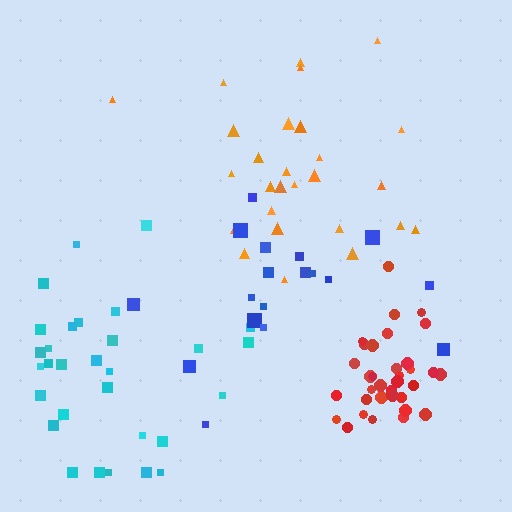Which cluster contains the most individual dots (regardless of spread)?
Red (34).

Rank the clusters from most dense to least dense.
red, cyan, orange, blue.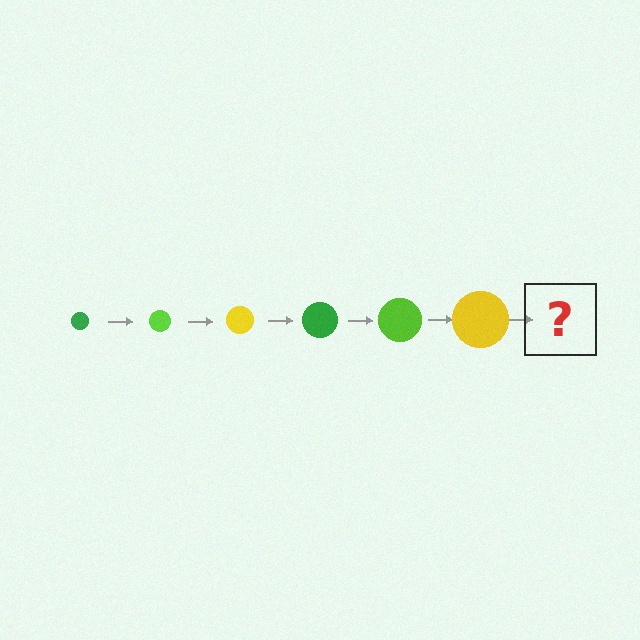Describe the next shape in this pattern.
It should be a green circle, larger than the previous one.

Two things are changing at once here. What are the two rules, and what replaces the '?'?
The two rules are that the circle grows larger each step and the color cycles through green, lime, and yellow. The '?' should be a green circle, larger than the previous one.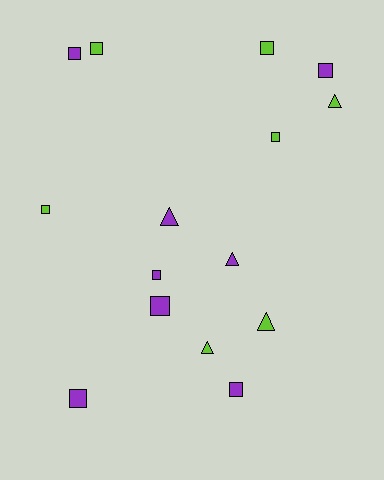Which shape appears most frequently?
Square, with 10 objects.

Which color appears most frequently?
Purple, with 8 objects.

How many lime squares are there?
There are 4 lime squares.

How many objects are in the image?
There are 15 objects.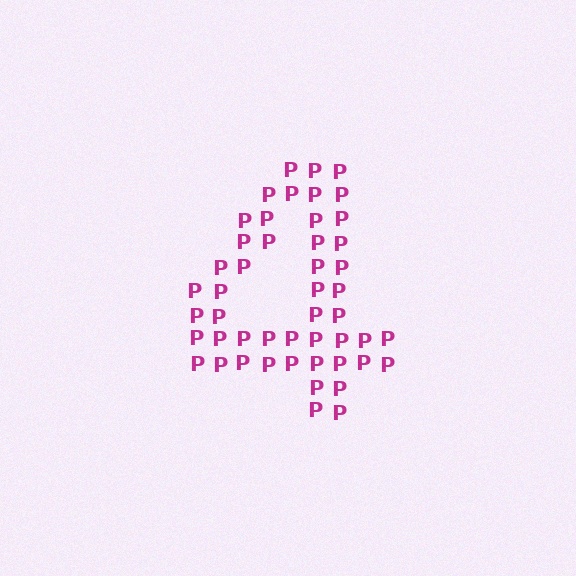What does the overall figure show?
The overall figure shows the digit 4.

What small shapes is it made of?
It is made of small letter P's.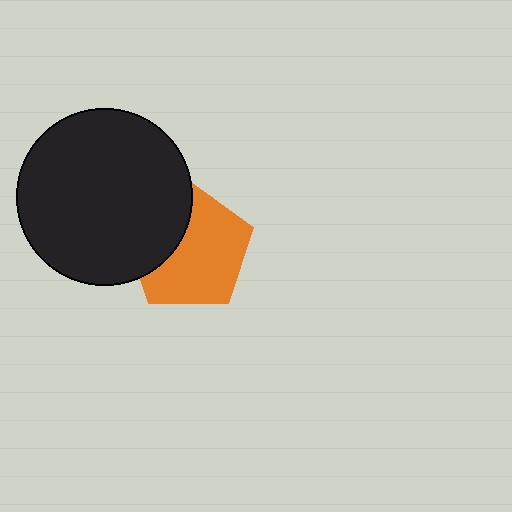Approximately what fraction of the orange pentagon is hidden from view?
Roughly 33% of the orange pentagon is hidden behind the black circle.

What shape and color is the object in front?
The object in front is a black circle.